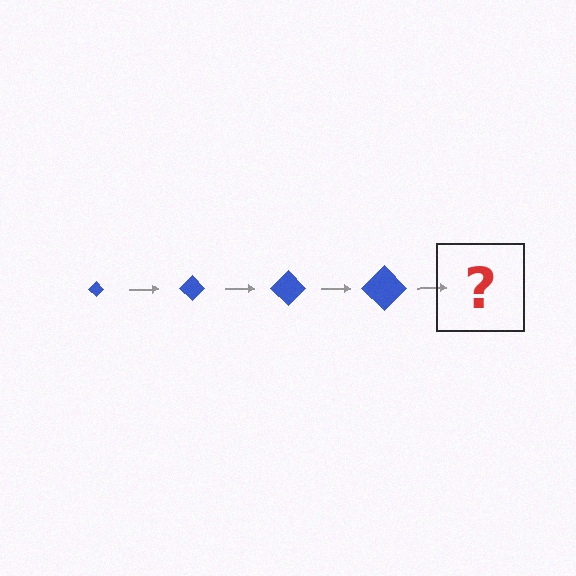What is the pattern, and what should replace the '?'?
The pattern is that the diamond gets progressively larger each step. The '?' should be a blue diamond, larger than the previous one.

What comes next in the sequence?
The next element should be a blue diamond, larger than the previous one.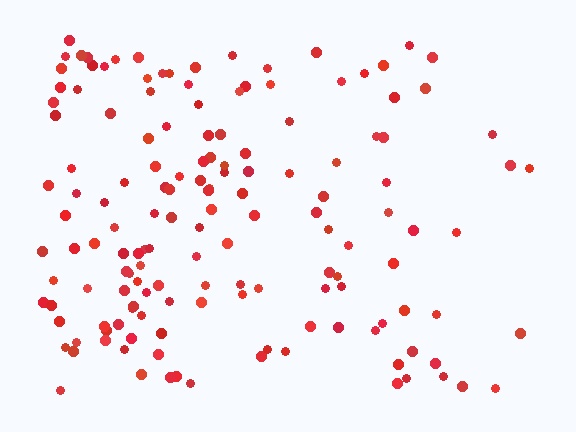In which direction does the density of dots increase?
From right to left, with the left side densest.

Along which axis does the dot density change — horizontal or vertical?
Horizontal.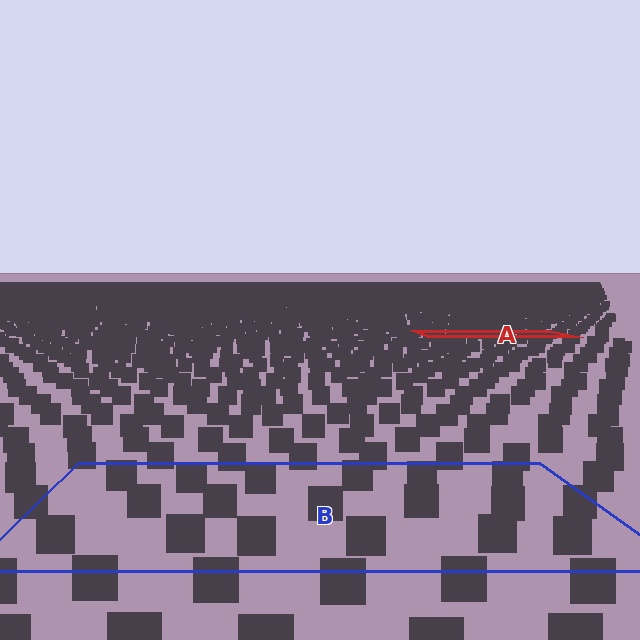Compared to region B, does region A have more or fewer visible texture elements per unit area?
Region A has more texture elements per unit area — they are packed more densely because it is farther away.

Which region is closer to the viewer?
Region B is closer. The texture elements there are larger and more spread out.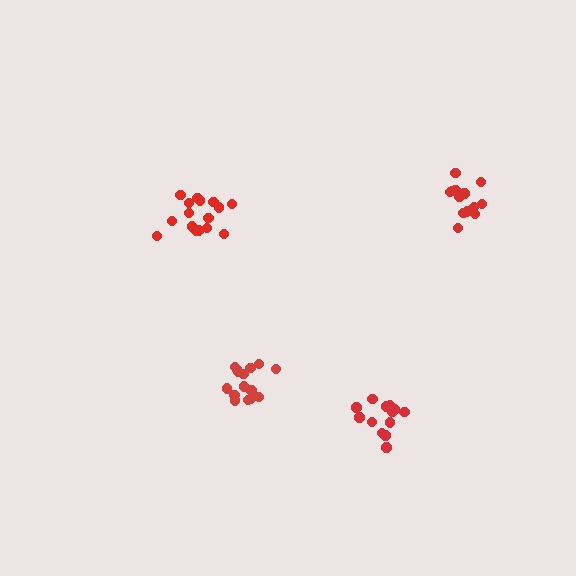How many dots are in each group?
Group 1: 16 dots, Group 2: 13 dots, Group 3: 16 dots, Group 4: 13 dots (58 total).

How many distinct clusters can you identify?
There are 4 distinct clusters.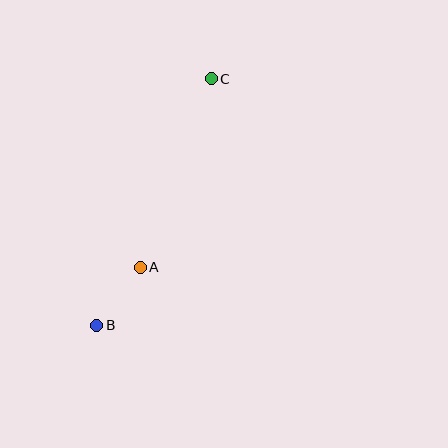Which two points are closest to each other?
Points A and B are closest to each other.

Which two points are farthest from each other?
Points B and C are farthest from each other.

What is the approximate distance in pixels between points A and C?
The distance between A and C is approximately 201 pixels.